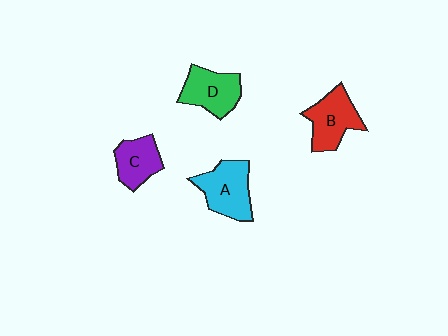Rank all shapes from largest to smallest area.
From largest to smallest: A (cyan), B (red), D (green), C (purple).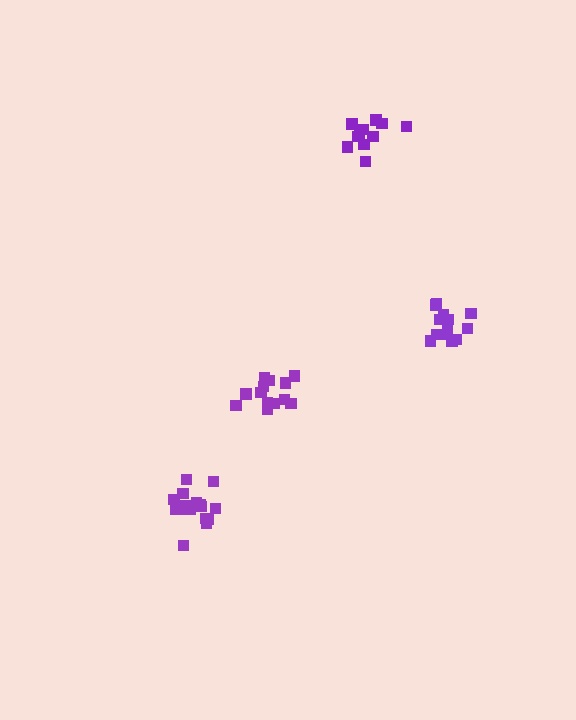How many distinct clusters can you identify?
There are 4 distinct clusters.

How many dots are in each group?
Group 1: 13 dots, Group 2: 11 dots, Group 3: 13 dots, Group 4: 16 dots (53 total).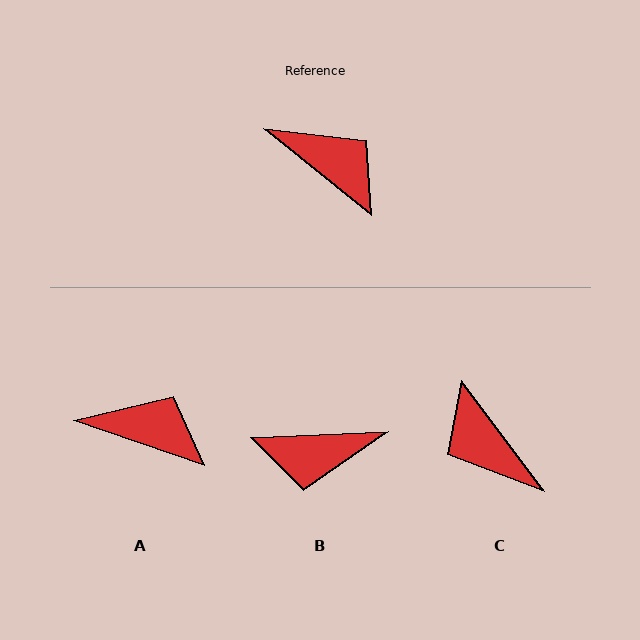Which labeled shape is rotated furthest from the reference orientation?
C, about 165 degrees away.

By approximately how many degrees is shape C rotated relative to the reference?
Approximately 165 degrees counter-clockwise.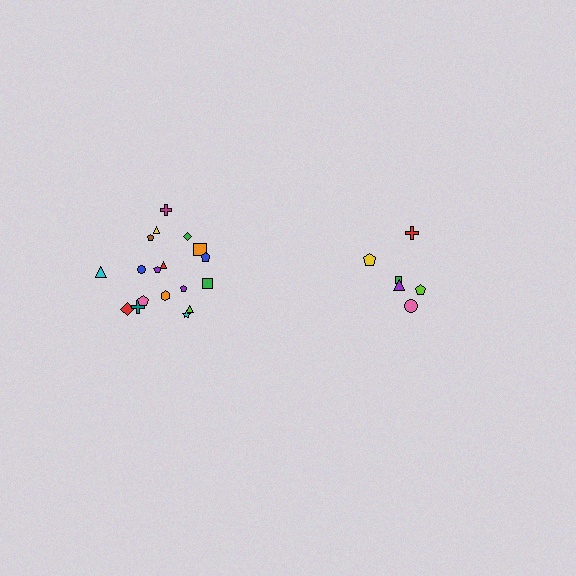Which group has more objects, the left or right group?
The left group.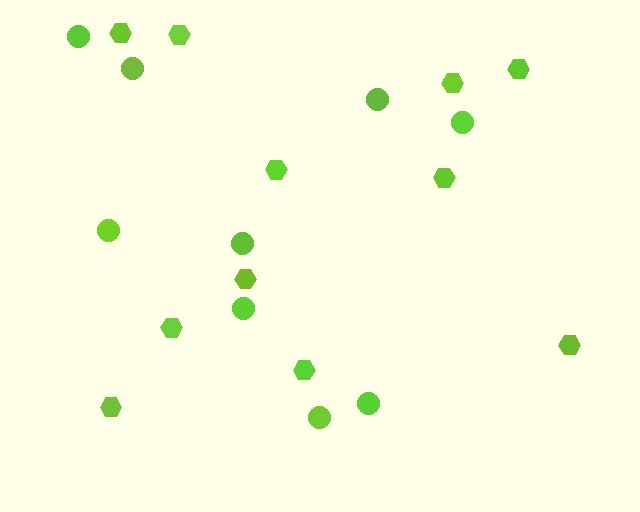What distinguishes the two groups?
There are 2 groups: one group of hexagons (11) and one group of circles (9).